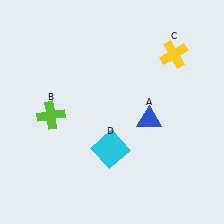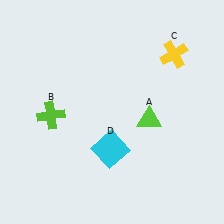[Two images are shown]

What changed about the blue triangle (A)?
In Image 1, A is blue. In Image 2, it changed to lime.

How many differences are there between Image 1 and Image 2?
There is 1 difference between the two images.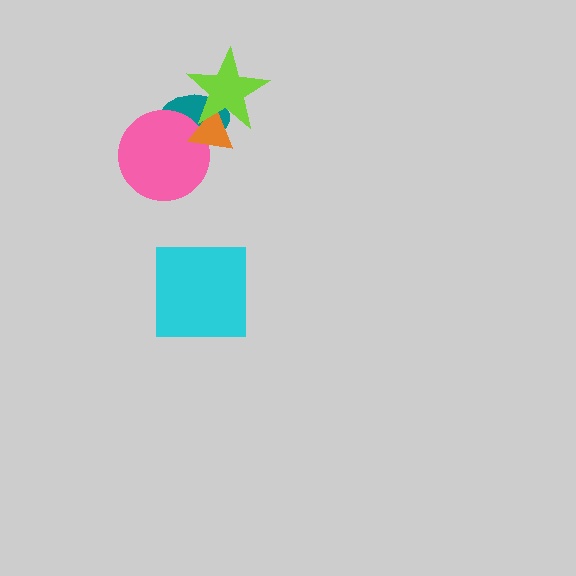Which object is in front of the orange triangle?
The lime star is in front of the orange triangle.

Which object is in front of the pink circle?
The orange triangle is in front of the pink circle.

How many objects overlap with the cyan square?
0 objects overlap with the cyan square.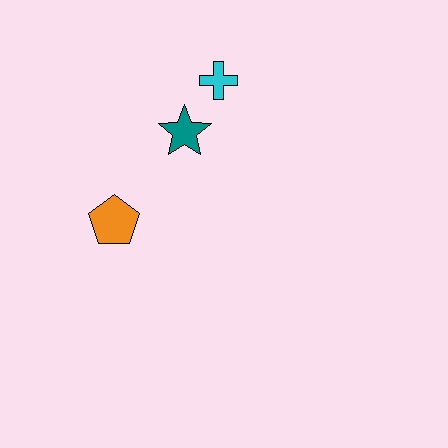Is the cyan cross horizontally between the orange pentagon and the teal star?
No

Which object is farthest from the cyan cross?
The orange pentagon is farthest from the cyan cross.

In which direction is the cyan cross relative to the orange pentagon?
The cyan cross is above the orange pentagon.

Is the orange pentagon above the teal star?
No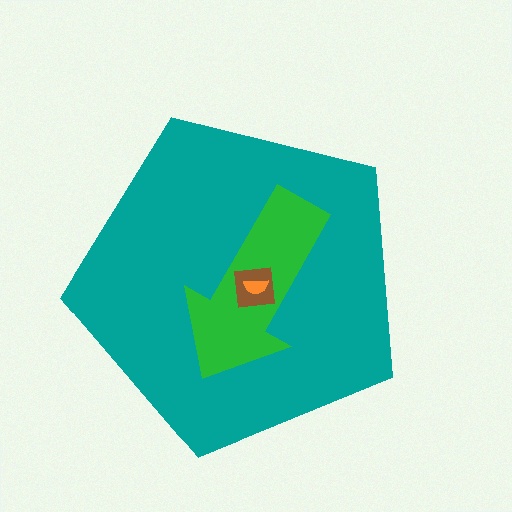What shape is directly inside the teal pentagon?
The green arrow.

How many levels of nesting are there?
4.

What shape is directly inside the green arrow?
The brown square.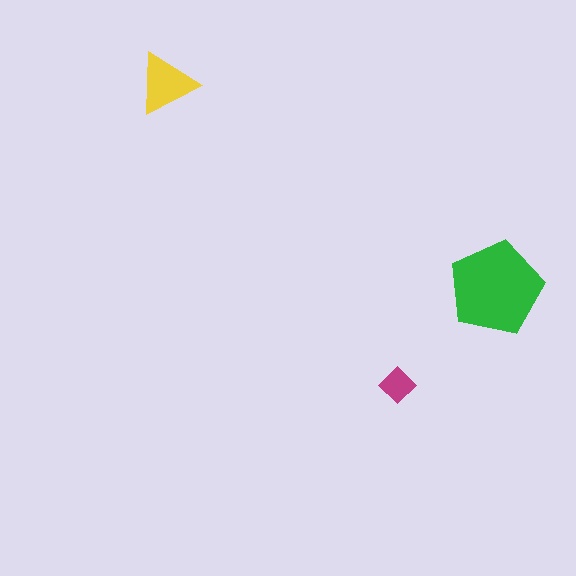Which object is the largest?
The green pentagon.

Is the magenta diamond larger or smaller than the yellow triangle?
Smaller.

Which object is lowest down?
The magenta diamond is bottommost.